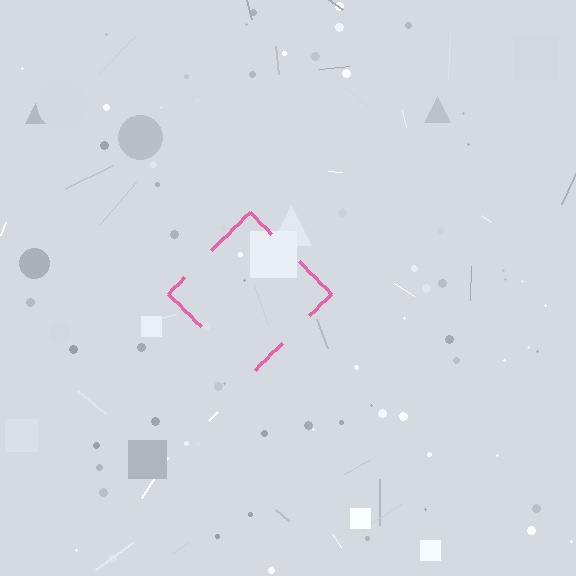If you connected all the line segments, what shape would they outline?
They would outline a diamond.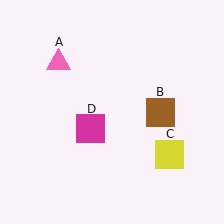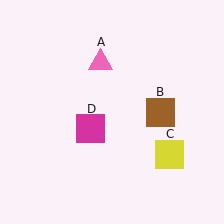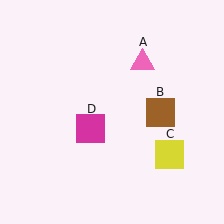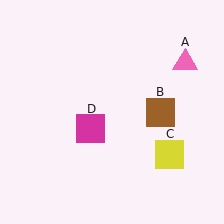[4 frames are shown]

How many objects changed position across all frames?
1 object changed position: pink triangle (object A).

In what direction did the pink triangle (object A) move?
The pink triangle (object A) moved right.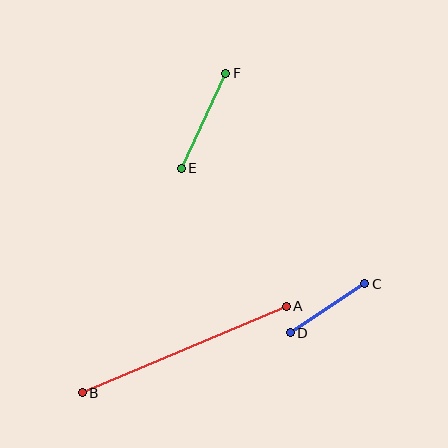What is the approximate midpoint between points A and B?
The midpoint is at approximately (184, 349) pixels.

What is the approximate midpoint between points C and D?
The midpoint is at approximately (328, 308) pixels.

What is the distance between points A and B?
The distance is approximately 221 pixels.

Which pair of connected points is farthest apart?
Points A and B are farthest apart.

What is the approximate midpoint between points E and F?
The midpoint is at approximately (203, 121) pixels.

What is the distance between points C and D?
The distance is approximately 89 pixels.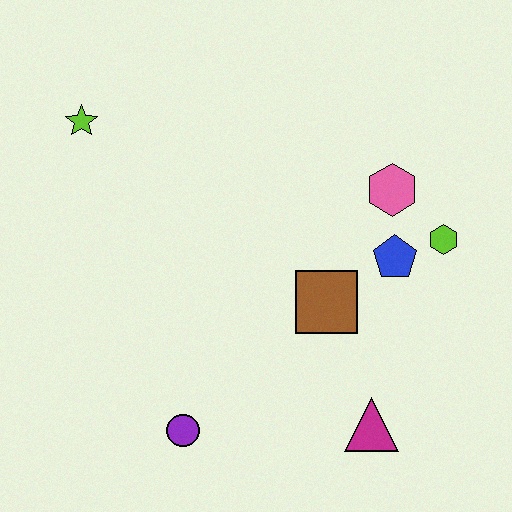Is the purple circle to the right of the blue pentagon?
No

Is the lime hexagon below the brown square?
No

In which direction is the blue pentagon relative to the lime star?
The blue pentagon is to the right of the lime star.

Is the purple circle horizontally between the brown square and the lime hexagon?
No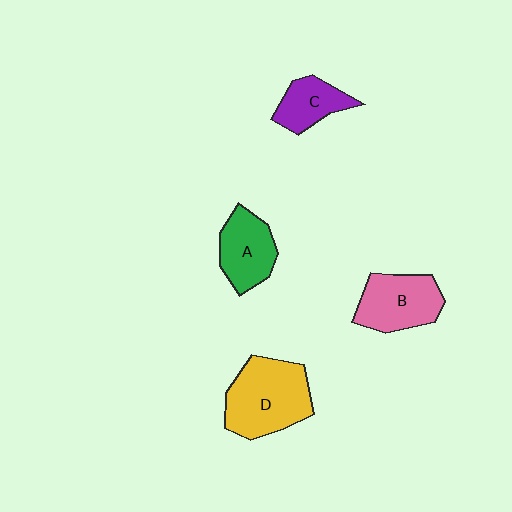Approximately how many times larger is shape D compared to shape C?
Approximately 2.0 times.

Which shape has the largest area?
Shape D (yellow).